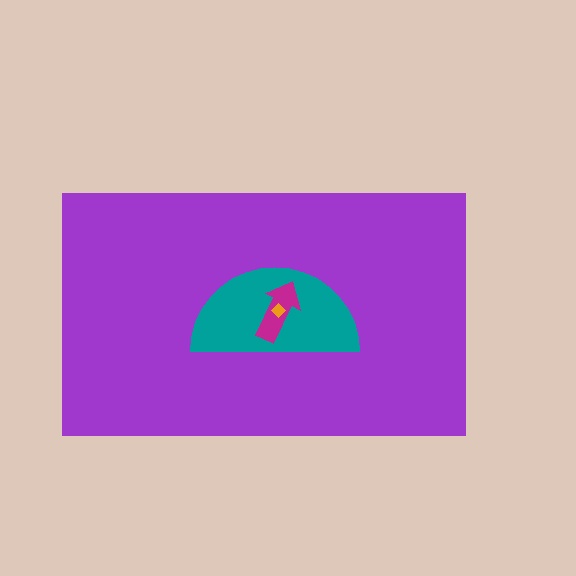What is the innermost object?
The orange diamond.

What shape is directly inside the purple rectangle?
The teal semicircle.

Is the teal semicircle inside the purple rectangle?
Yes.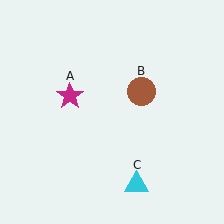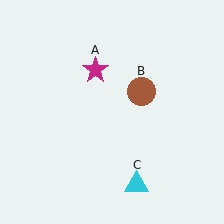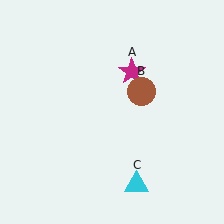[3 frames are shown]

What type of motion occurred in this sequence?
The magenta star (object A) rotated clockwise around the center of the scene.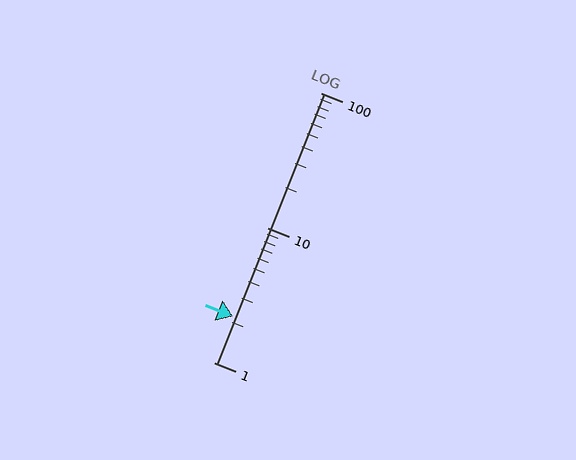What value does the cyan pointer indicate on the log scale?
The pointer indicates approximately 2.2.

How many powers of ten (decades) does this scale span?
The scale spans 2 decades, from 1 to 100.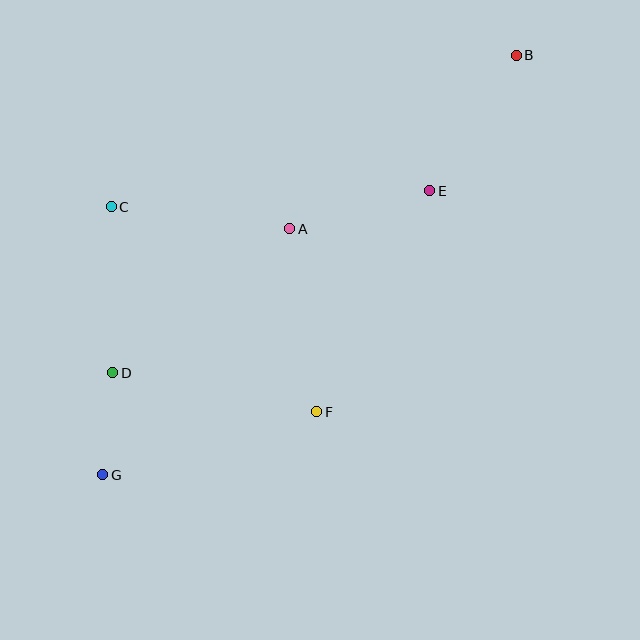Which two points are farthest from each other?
Points B and G are farthest from each other.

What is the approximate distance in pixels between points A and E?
The distance between A and E is approximately 145 pixels.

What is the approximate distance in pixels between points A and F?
The distance between A and F is approximately 185 pixels.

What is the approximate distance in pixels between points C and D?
The distance between C and D is approximately 166 pixels.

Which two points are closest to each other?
Points D and G are closest to each other.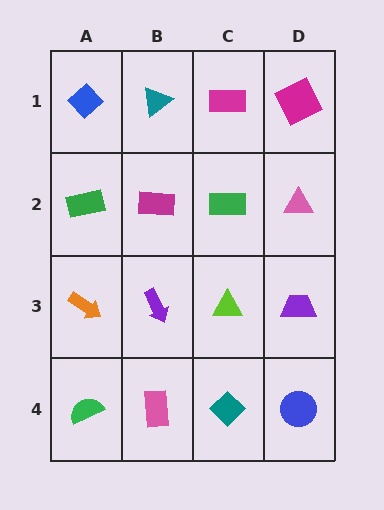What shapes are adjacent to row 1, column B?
A magenta rectangle (row 2, column B), a blue diamond (row 1, column A), a magenta rectangle (row 1, column C).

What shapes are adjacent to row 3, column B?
A magenta rectangle (row 2, column B), a pink rectangle (row 4, column B), an orange arrow (row 3, column A), a lime triangle (row 3, column C).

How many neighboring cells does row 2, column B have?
4.